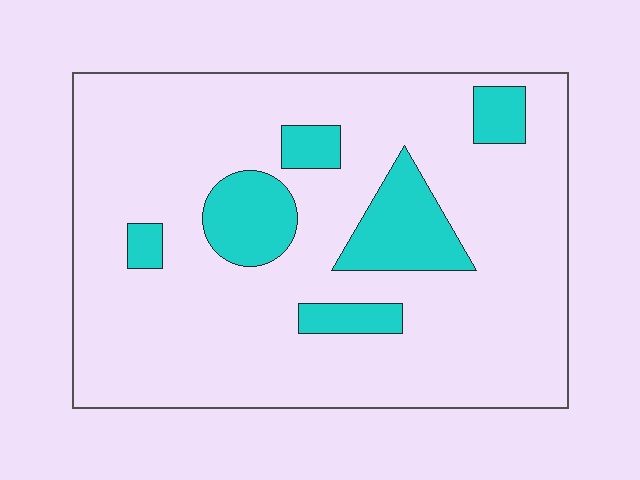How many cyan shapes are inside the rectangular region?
6.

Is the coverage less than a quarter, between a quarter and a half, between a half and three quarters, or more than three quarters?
Less than a quarter.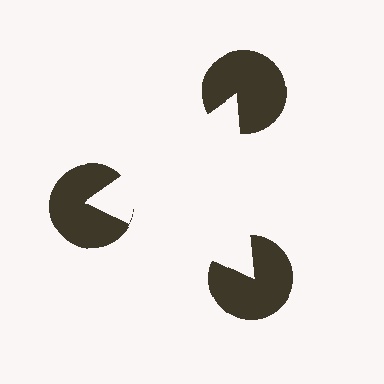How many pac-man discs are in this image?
There are 3 — one at each vertex of the illusory triangle.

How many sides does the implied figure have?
3 sides.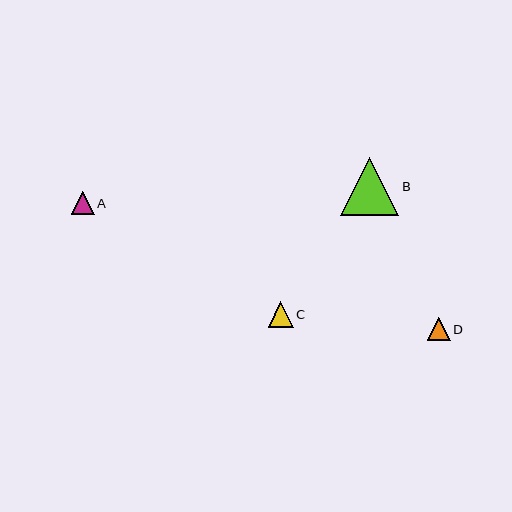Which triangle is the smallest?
Triangle D is the smallest with a size of approximately 23 pixels.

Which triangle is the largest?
Triangle B is the largest with a size of approximately 58 pixels.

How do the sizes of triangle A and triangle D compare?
Triangle A and triangle D are approximately the same size.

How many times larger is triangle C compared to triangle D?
Triangle C is approximately 1.1 times the size of triangle D.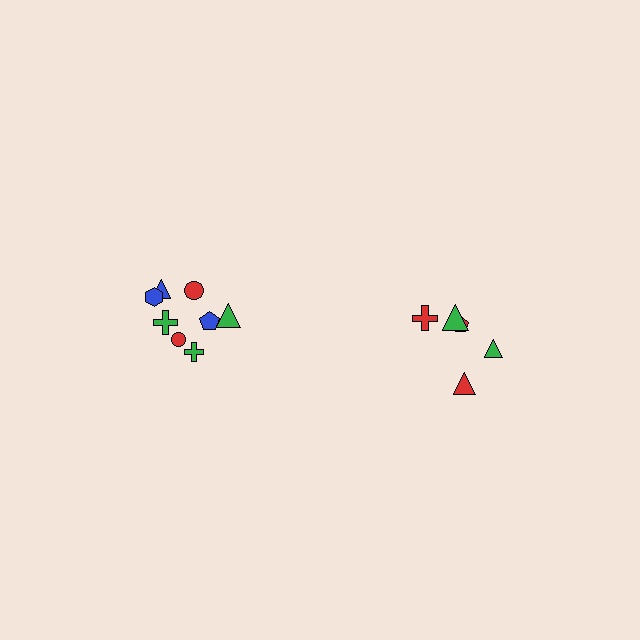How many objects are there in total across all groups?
There are 13 objects.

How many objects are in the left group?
There are 8 objects.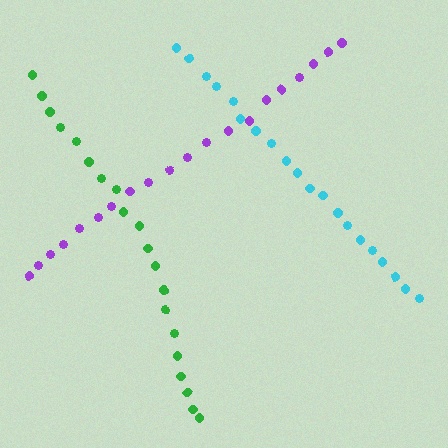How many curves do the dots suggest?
There are 3 distinct paths.